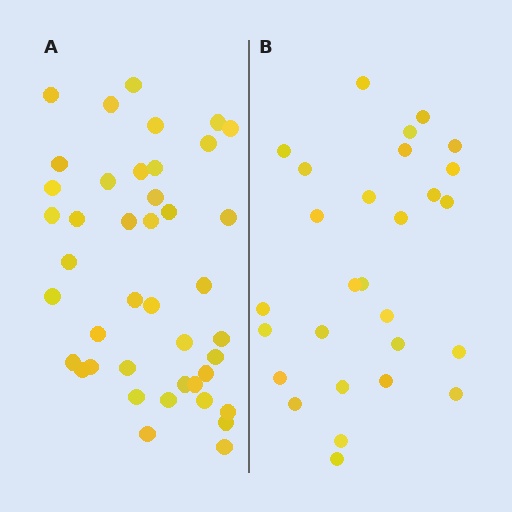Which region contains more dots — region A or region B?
Region A (the left region) has more dots.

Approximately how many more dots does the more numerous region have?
Region A has approximately 15 more dots than region B.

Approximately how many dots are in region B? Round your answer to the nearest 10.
About 30 dots. (The exact count is 28, which rounds to 30.)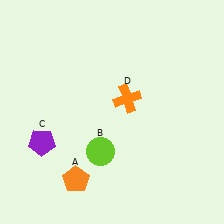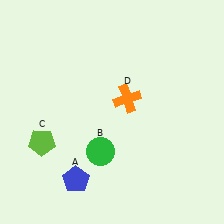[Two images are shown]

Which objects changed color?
A changed from orange to blue. B changed from lime to green. C changed from purple to lime.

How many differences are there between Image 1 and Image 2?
There are 3 differences between the two images.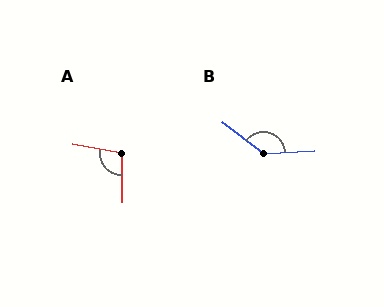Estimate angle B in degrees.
Approximately 139 degrees.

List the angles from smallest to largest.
A (100°), B (139°).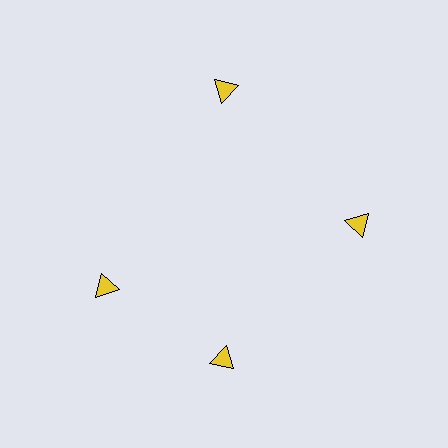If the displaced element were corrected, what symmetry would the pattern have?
It would have 4-fold rotational symmetry — the pattern would map onto itself every 90 degrees.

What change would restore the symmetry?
The symmetry would be restored by rotating it back into even spacing with its neighbors so that all 4 triangles sit at equal angles and equal distance from the center.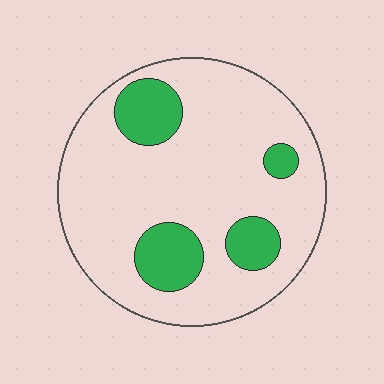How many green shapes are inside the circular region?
4.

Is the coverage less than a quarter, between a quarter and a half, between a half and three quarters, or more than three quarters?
Less than a quarter.